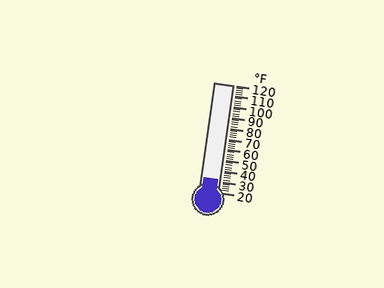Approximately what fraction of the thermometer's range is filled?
The thermometer is filled to approximately 10% of its range.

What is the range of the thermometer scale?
The thermometer scale ranges from 20°F to 120°F.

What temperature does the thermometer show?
The thermometer shows approximately 32°F.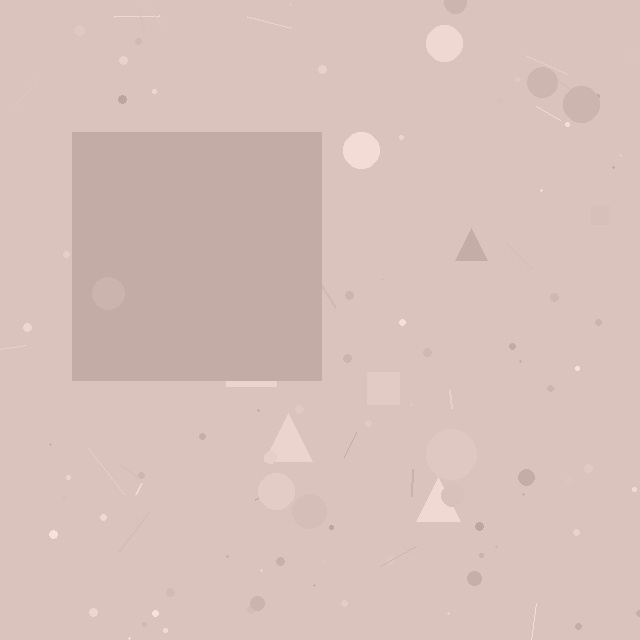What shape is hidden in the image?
A square is hidden in the image.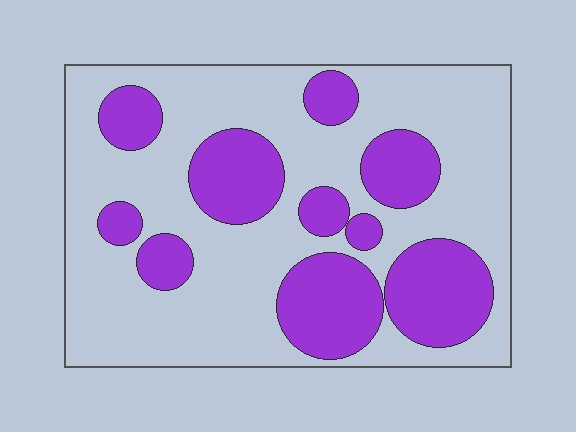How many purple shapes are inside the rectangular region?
10.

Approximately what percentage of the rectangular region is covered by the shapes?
Approximately 35%.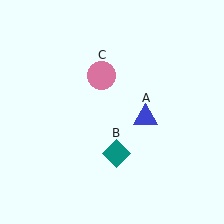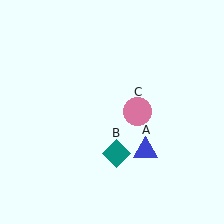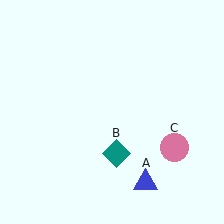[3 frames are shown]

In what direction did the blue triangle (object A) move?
The blue triangle (object A) moved down.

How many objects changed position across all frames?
2 objects changed position: blue triangle (object A), pink circle (object C).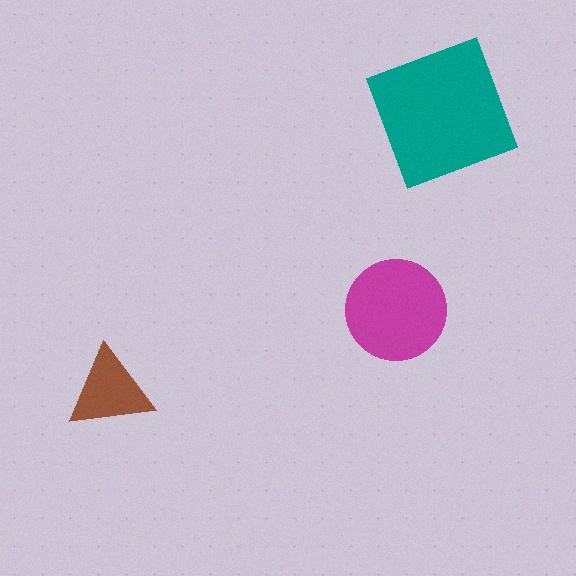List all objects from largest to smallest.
The teal square, the magenta circle, the brown triangle.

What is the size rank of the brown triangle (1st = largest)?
3rd.